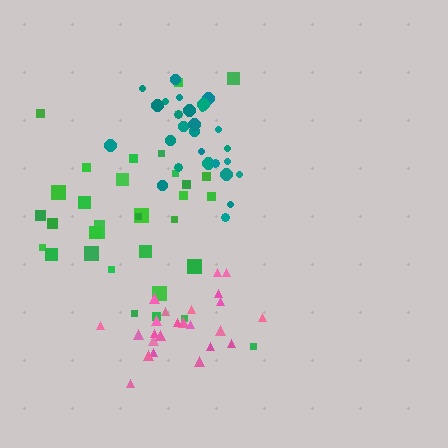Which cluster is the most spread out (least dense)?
Green.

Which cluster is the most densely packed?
Teal.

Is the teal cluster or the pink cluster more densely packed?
Teal.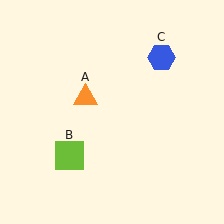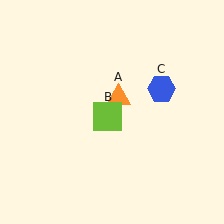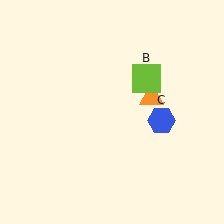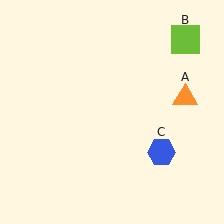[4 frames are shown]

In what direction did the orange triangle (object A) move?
The orange triangle (object A) moved right.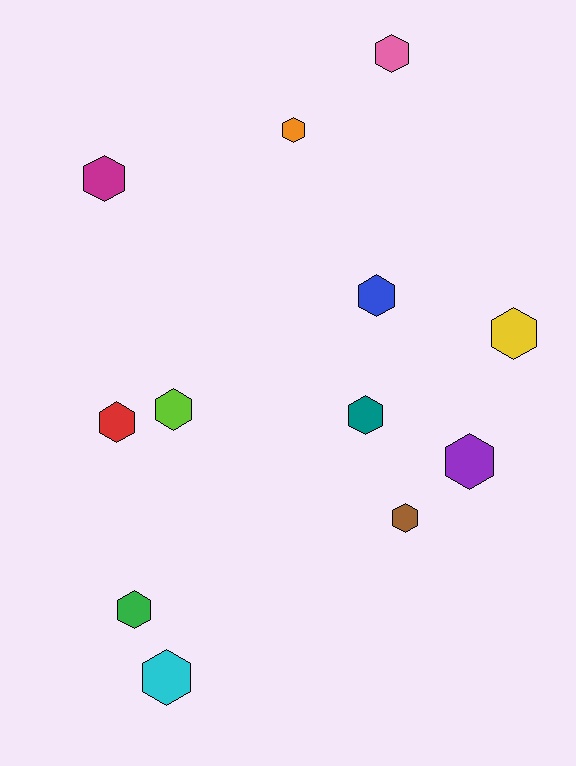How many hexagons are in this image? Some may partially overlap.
There are 12 hexagons.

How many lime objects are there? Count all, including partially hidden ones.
There is 1 lime object.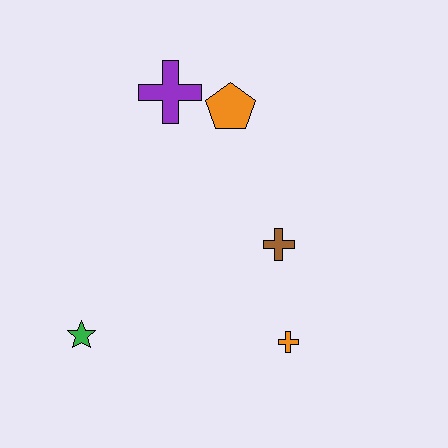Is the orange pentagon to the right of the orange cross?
No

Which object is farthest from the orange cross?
The purple cross is farthest from the orange cross.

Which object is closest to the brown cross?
The orange cross is closest to the brown cross.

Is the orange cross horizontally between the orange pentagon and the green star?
No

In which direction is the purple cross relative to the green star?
The purple cross is above the green star.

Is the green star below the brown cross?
Yes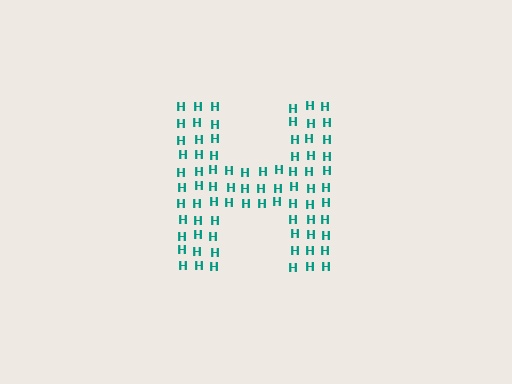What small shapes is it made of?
It is made of small letter H's.